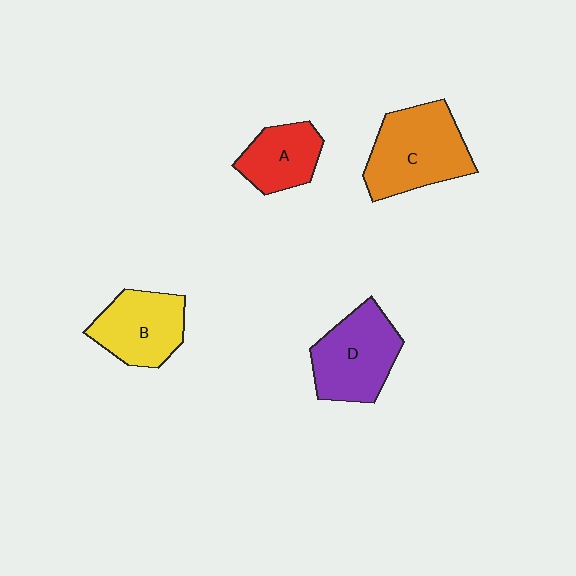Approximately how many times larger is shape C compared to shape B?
Approximately 1.3 times.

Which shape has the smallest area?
Shape A (red).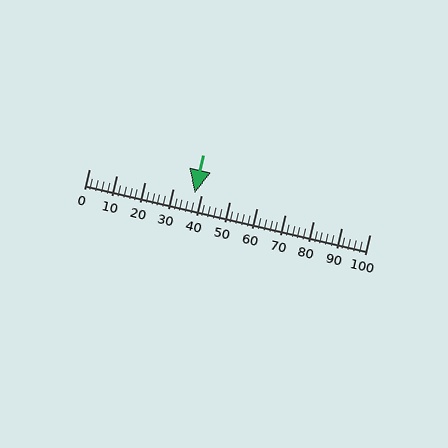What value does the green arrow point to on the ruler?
The green arrow points to approximately 38.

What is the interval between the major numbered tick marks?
The major tick marks are spaced 10 units apart.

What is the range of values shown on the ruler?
The ruler shows values from 0 to 100.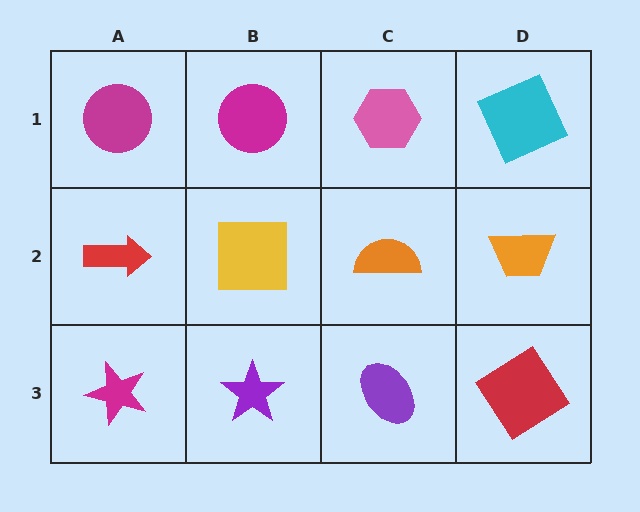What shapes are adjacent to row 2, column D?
A cyan square (row 1, column D), a red diamond (row 3, column D), an orange semicircle (row 2, column C).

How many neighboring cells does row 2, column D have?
3.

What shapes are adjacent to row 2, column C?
A pink hexagon (row 1, column C), a purple ellipse (row 3, column C), a yellow square (row 2, column B), an orange trapezoid (row 2, column D).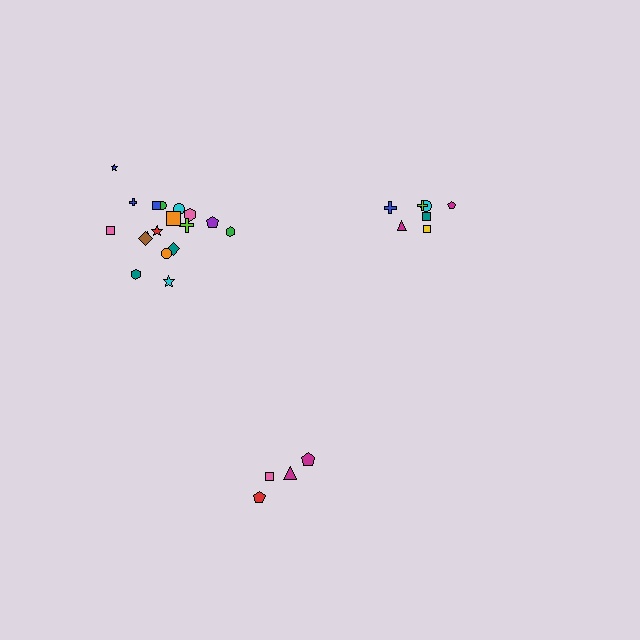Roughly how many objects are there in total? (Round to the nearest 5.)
Roughly 30 objects in total.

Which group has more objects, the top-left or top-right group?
The top-left group.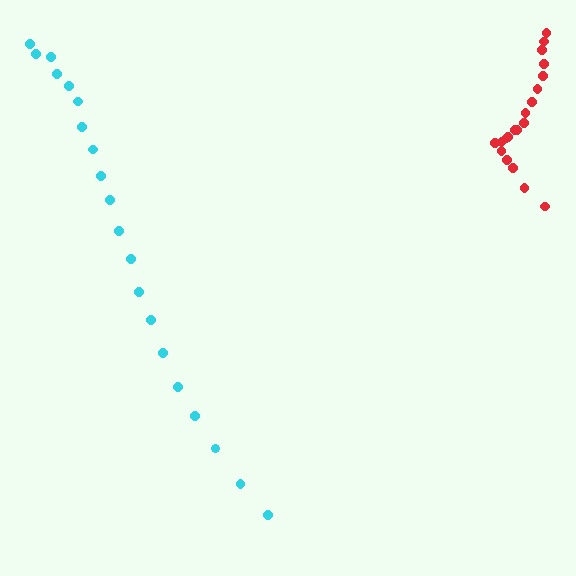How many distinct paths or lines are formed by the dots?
There are 2 distinct paths.